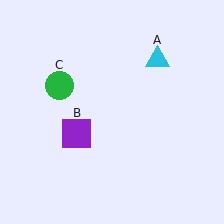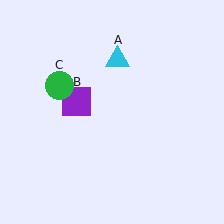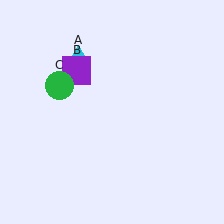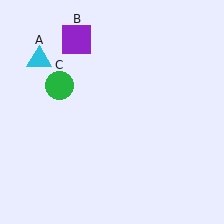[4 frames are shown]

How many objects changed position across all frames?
2 objects changed position: cyan triangle (object A), purple square (object B).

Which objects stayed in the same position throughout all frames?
Green circle (object C) remained stationary.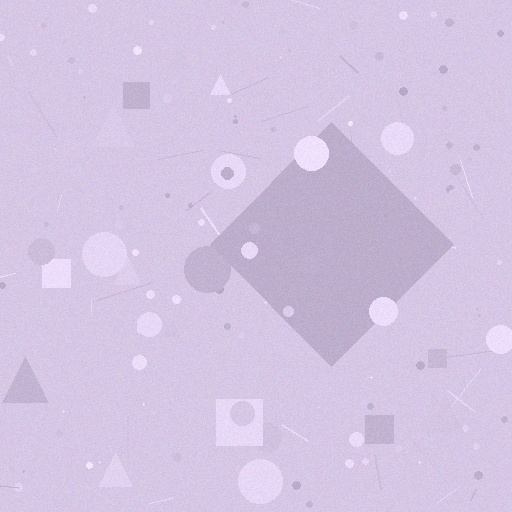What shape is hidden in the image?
A diamond is hidden in the image.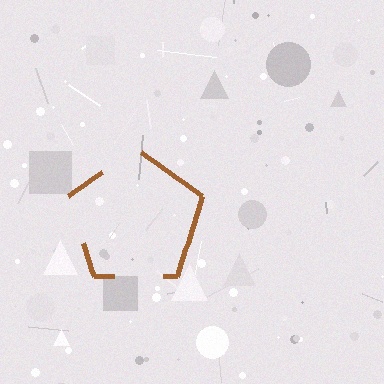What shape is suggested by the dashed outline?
The dashed outline suggests a pentagon.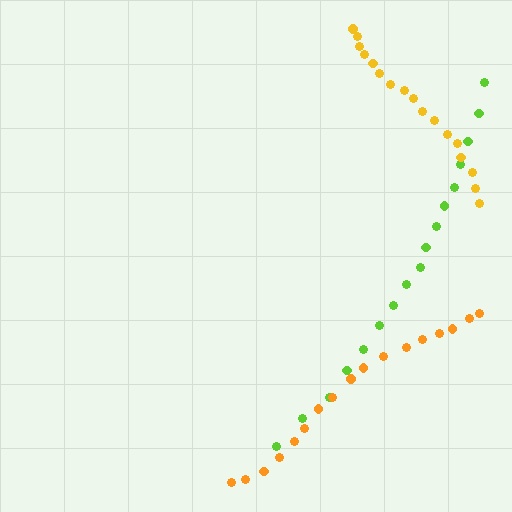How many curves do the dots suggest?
There are 3 distinct paths.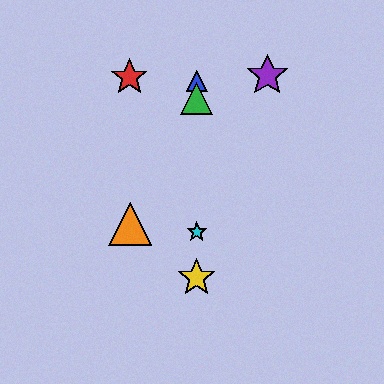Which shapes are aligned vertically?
The blue triangle, the green triangle, the yellow star, the cyan star are aligned vertically.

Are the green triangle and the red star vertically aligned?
No, the green triangle is at x≈197 and the red star is at x≈129.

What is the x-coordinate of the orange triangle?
The orange triangle is at x≈130.